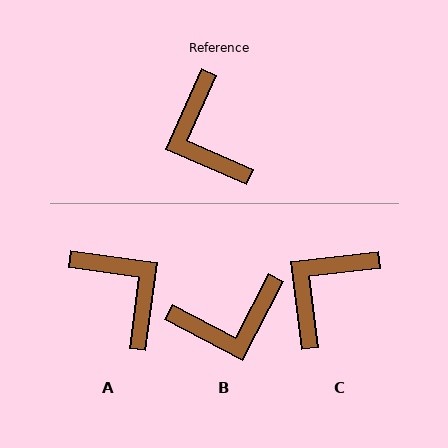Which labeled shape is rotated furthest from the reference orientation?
A, about 164 degrees away.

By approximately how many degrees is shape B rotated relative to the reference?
Approximately 86 degrees counter-clockwise.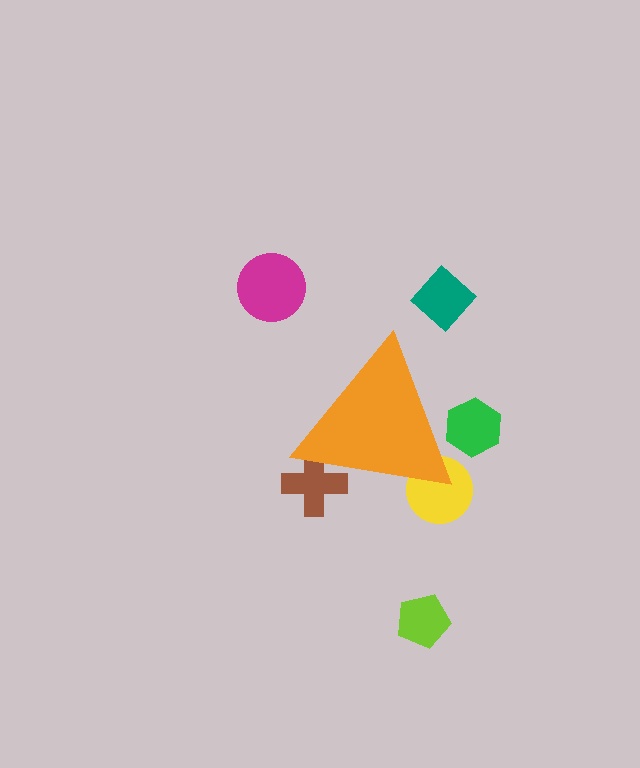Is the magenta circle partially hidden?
No, the magenta circle is fully visible.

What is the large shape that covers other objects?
An orange triangle.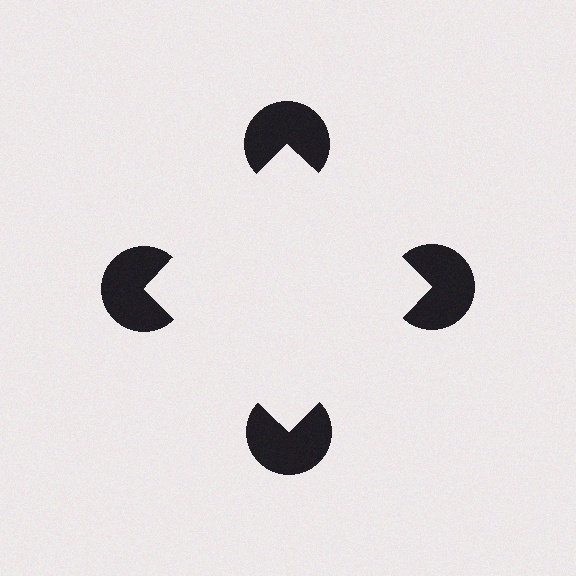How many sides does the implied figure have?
4 sides.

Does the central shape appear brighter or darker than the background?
It typically appears slightly brighter than the background, even though no actual brightness change is drawn.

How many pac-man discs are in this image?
There are 4 — one at each vertex of the illusory square.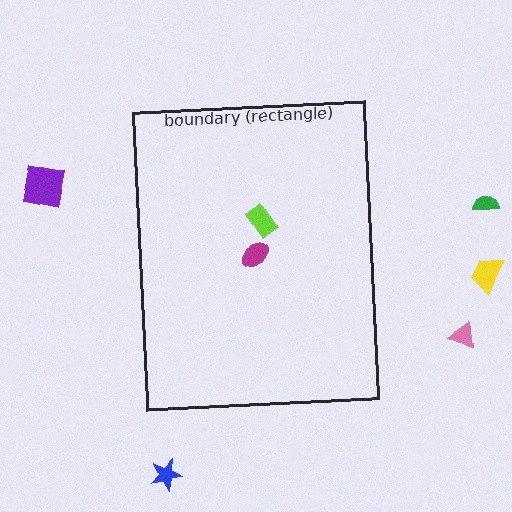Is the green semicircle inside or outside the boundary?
Outside.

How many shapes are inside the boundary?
2 inside, 5 outside.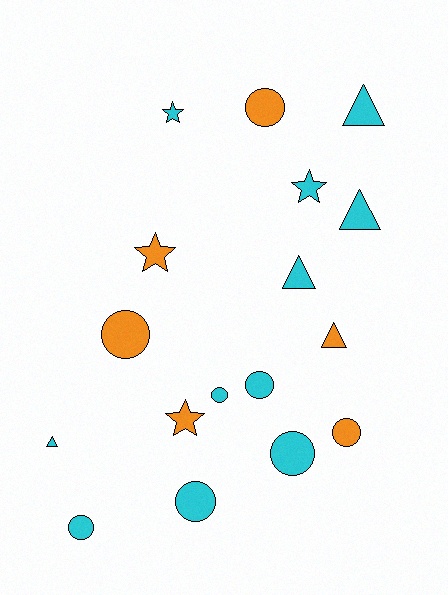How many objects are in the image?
There are 17 objects.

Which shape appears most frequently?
Circle, with 8 objects.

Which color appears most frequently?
Cyan, with 11 objects.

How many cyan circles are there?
There are 5 cyan circles.